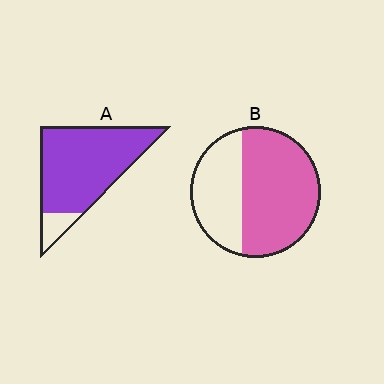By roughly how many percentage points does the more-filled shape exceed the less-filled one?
By roughly 25 percentage points (A over B).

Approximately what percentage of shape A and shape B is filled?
A is approximately 90% and B is approximately 65%.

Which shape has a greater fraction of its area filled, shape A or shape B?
Shape A.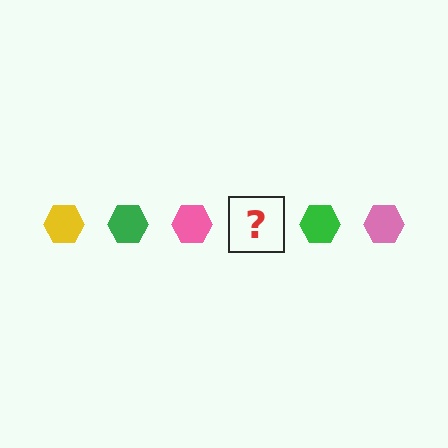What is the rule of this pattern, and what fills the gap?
The rule is that the pattern cycles through yellow, green, pink hexagons. The gap should be filled with a yellow hexagon.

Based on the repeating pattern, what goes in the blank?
The blank should be a yellow hexagon.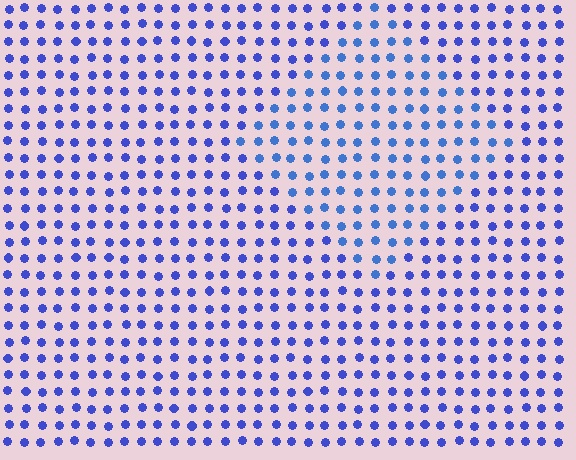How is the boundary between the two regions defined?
The boundary is defined purely by a slight shift in hue (about 19 degrees). Spacing, size, and orientation are identical on both sides.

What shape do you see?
I see a diamond.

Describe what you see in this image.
The image is filled with small blue elements in a uniform arrangement. A diamond-shaped region is visible where the elements are tinted to a slightly different hue, forming a subtle color boundary.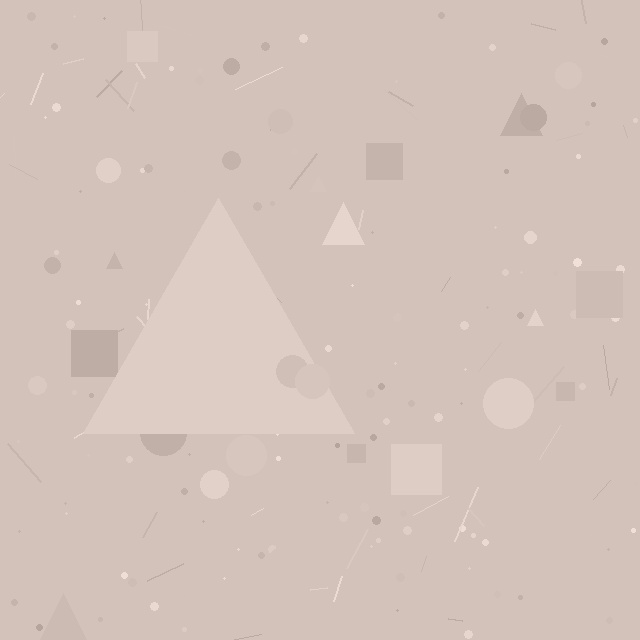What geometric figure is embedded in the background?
A triangle is embedded in the background.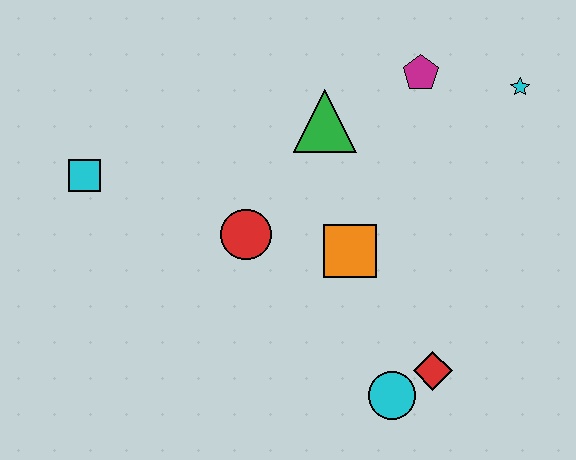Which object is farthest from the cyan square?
The cyan star is farthest from the cyan square.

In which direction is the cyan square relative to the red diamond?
The cyan square is to the left of the red diamond.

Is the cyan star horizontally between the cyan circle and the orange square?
No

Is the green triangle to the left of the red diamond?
Yes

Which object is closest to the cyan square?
The red circle is closest to the cyan square.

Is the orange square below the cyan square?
Yes